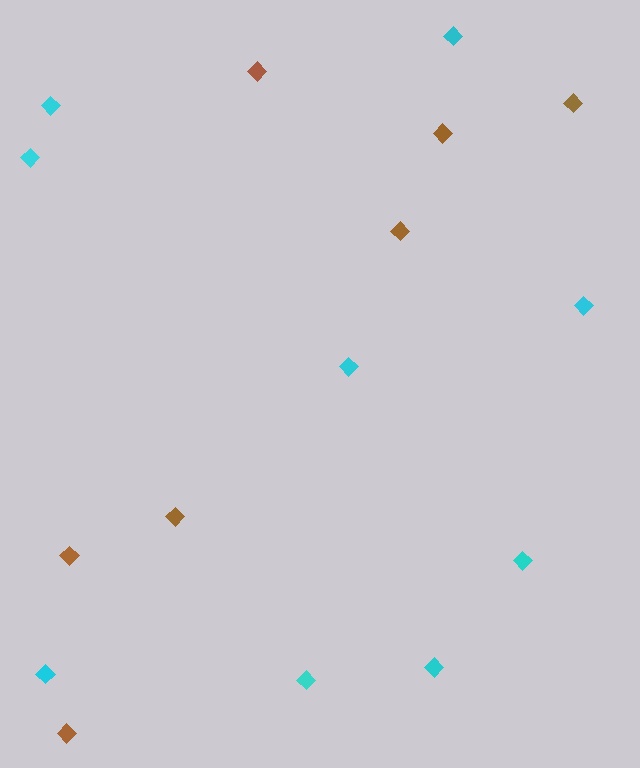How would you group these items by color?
There are 2 groups: one group of brown diamonds (7) and one group of cyan diamonds (9).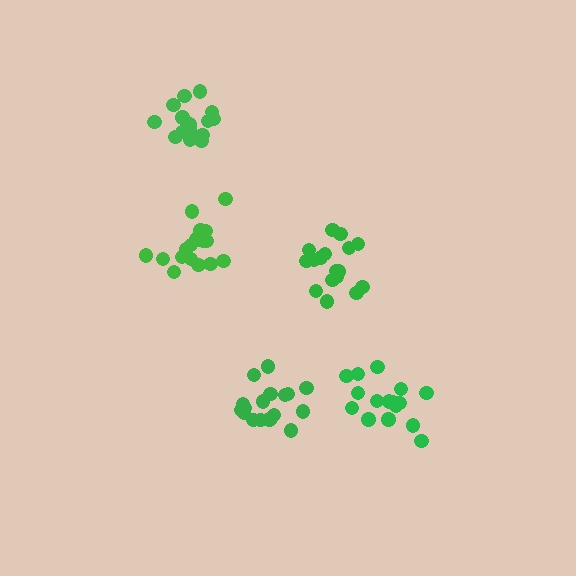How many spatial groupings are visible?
There are 5 spatial groupings.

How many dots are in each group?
Group 1: 16 dots, Group 2: 18 dots, Group 3: 17 dots, Group 4: 19 dots, Group 5: 17 dots (87 total).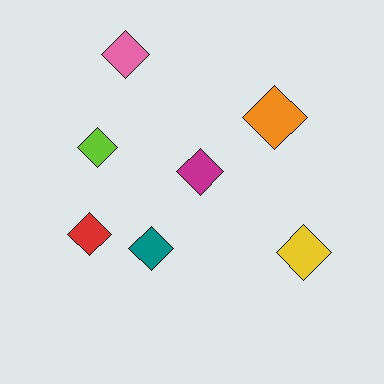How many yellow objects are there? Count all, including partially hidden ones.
There is 1 yellow object.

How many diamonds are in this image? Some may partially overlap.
There are 7 diamonds.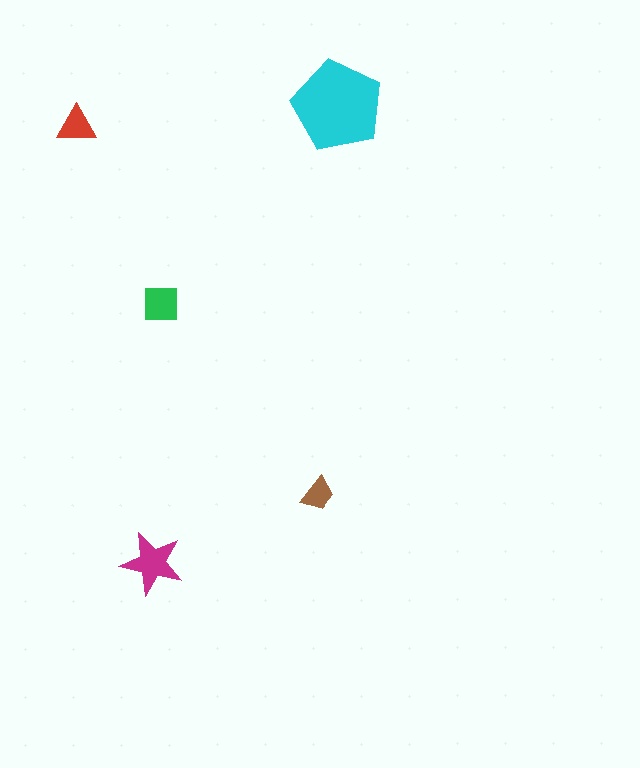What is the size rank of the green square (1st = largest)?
3rd.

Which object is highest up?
The cyan pentagon is topmost.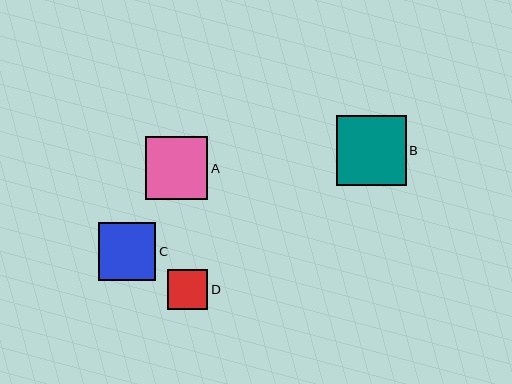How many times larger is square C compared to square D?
Square C is approximately 1.5 times the size of square D.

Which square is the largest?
Square B is the largest with a size of approximately 69 pixels.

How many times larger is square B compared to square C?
Square B is approximately 1.2 times the size of square C.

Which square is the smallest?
Square D is the smallest with a size of approximately 40 pixels.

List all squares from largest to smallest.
From largest to smallest: B, A, C, D.